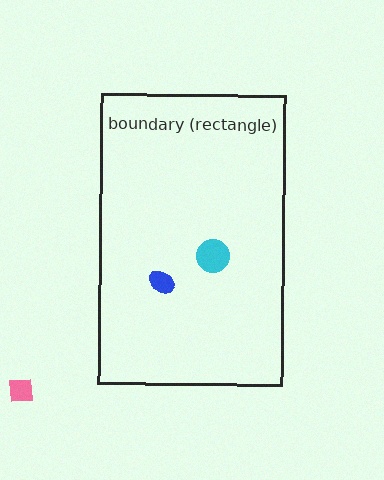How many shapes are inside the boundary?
2 inside, 1 outside.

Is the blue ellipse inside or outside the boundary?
Inside.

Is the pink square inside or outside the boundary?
Outside.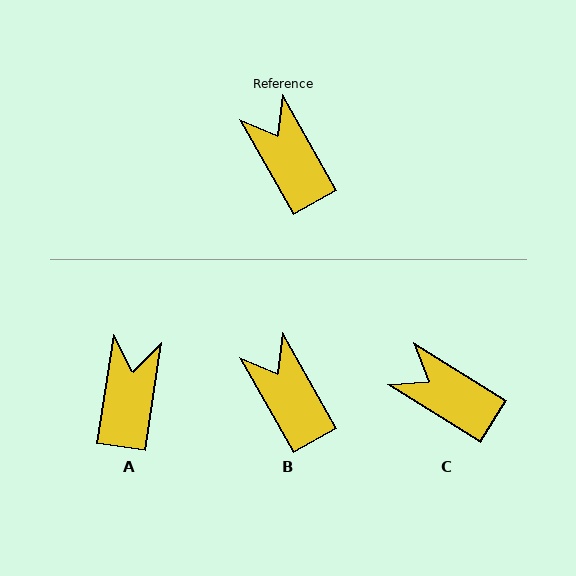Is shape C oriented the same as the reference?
No, it is off by about 29 degrees.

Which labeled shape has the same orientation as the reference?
B.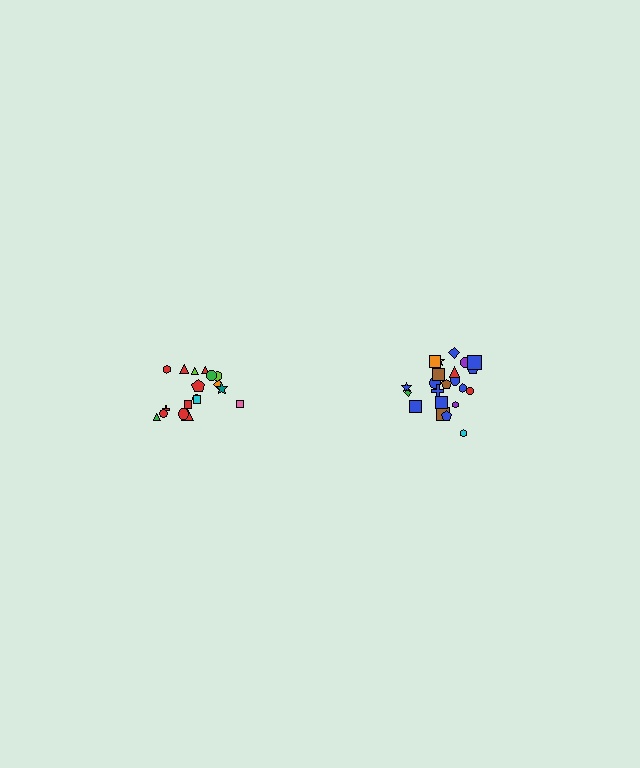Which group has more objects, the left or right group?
The right group.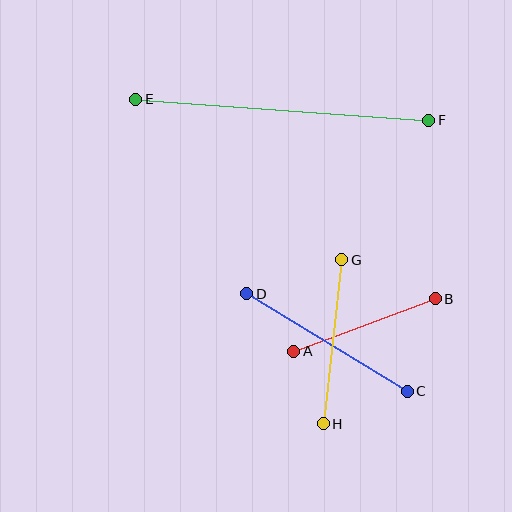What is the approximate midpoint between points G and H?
The midpoint is at approximately (332, 342) pixels.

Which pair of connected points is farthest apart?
Points E and F are farthest apart.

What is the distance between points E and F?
The distance is approximately 294 pixels.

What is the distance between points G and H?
The distance is approximately 165 pixels.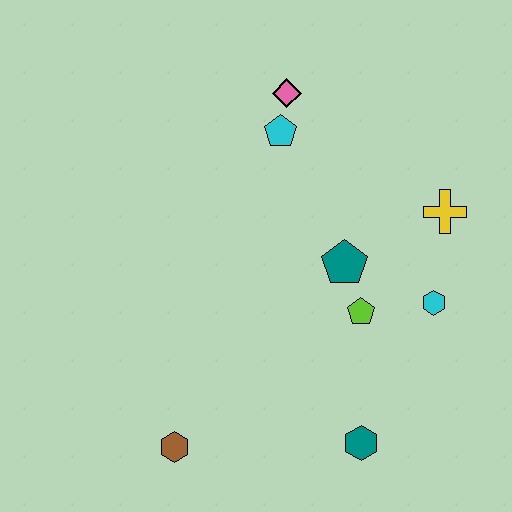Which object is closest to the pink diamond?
The cyan pentagon is closest to the pink diamond.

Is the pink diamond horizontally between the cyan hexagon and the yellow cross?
No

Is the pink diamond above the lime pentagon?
Yes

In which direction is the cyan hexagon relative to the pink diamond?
The cyan hexagon is below the pink diamond.